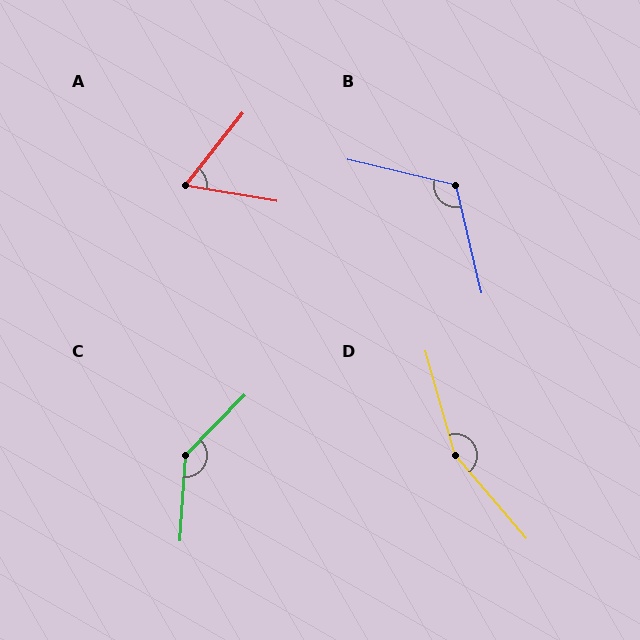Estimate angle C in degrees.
Approximately 139 degrees.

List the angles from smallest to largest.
A (61°), B (117°), C (139°), D (155°).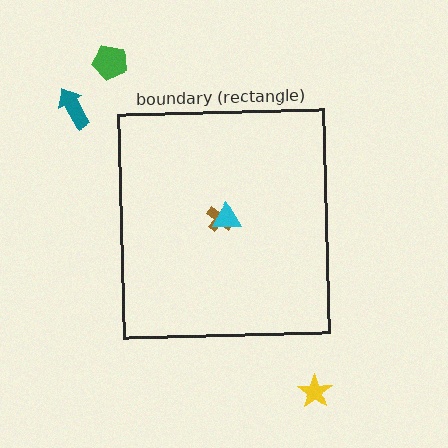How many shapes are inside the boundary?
2 inside, 3 outside.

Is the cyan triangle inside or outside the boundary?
Inside.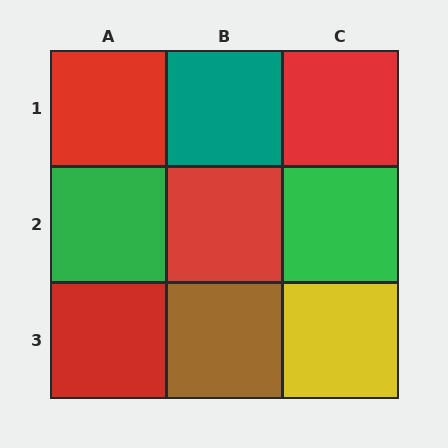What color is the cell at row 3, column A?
Red.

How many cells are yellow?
1 cell is yellow.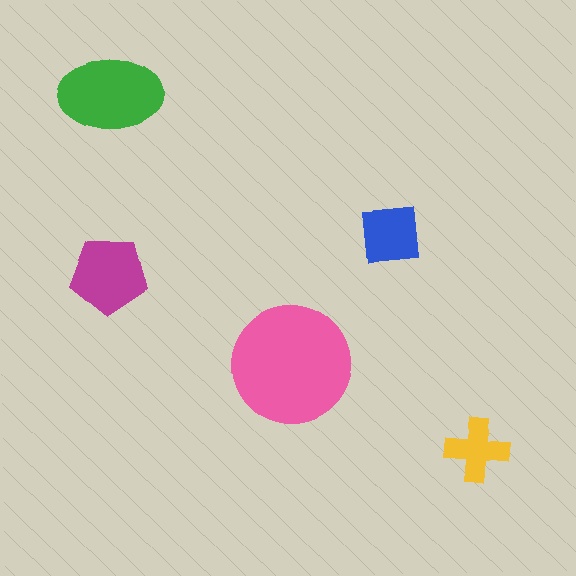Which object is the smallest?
The yellow cross.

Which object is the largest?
The pink circle.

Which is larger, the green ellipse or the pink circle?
The pink circle.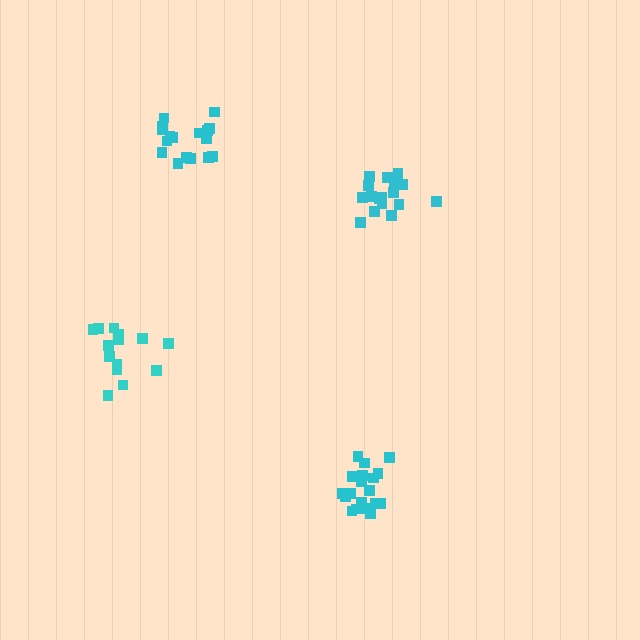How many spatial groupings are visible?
There are 4 spatial groupings.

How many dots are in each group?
Group 1: 14 dots, Group 2: 19 dots, Group 3: 17 dots, Group 4: 19 dots (69 total).